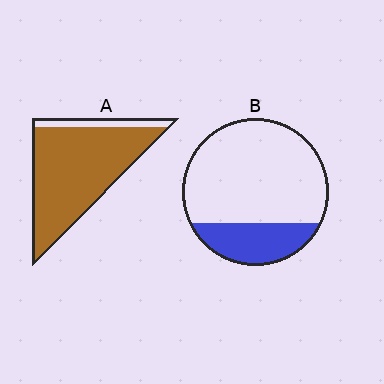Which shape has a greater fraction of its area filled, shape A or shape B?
Shape A.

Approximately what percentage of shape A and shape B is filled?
A is approximately 90% and B is approximately 25%.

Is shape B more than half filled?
No.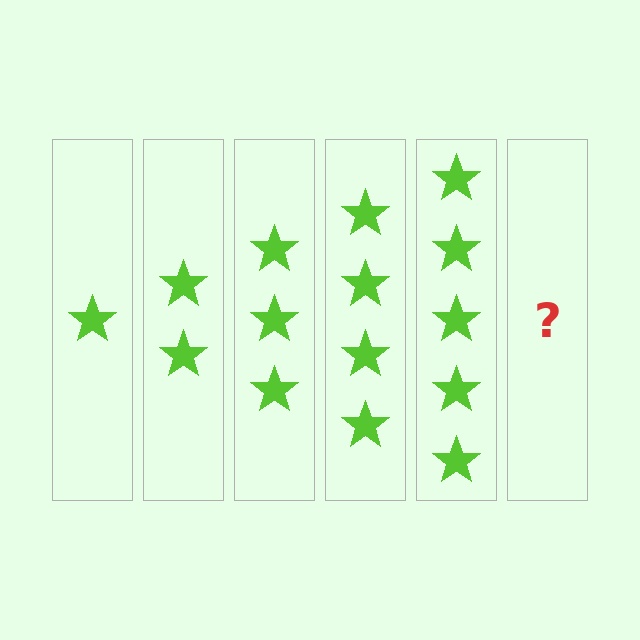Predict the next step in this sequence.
The next step is 6 stars.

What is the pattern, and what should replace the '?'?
The pattern is that each step adds one more star. The '?' should be 6 stars.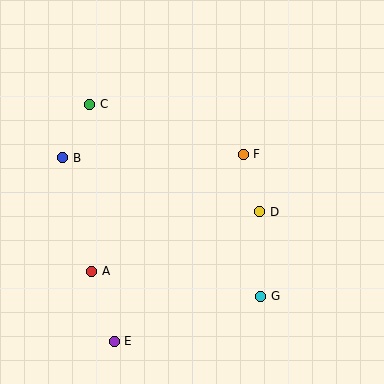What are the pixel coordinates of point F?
Point F is at (243, 154).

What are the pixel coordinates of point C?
Point C is at (90, 104).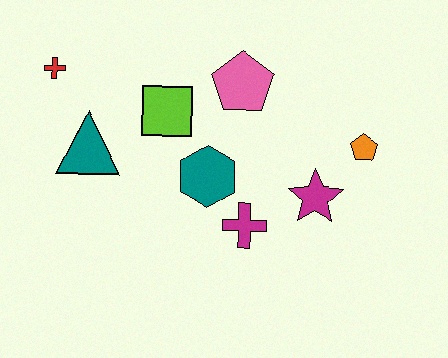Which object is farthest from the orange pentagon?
The red cross is farthest from the orange pentagon.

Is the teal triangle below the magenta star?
No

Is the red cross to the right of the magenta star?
No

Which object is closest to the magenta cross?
The teal hexagon is closest to the magenta cross.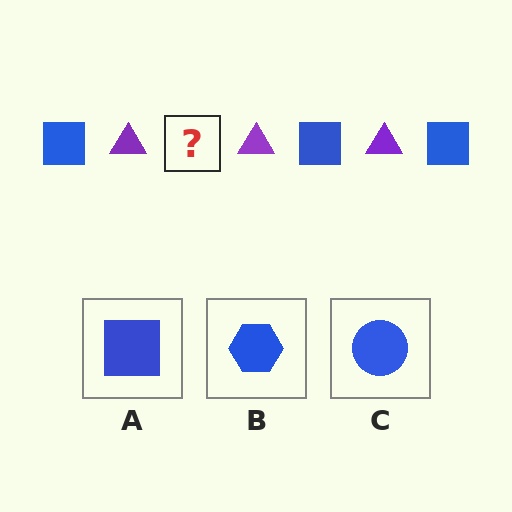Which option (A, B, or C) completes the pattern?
A.